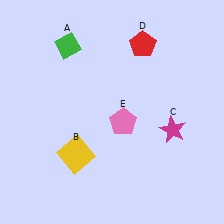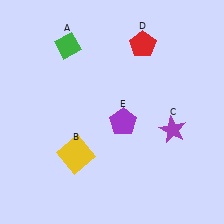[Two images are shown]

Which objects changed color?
C changed from magenta to purple. E changed from pink to purple.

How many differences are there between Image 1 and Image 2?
There are 2 differences between the two images.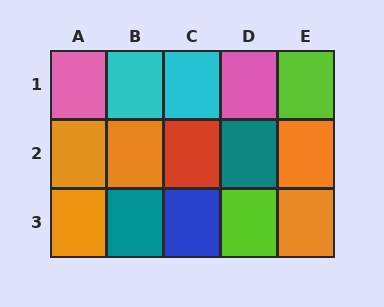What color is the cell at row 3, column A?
Orange.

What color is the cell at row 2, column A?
Orange.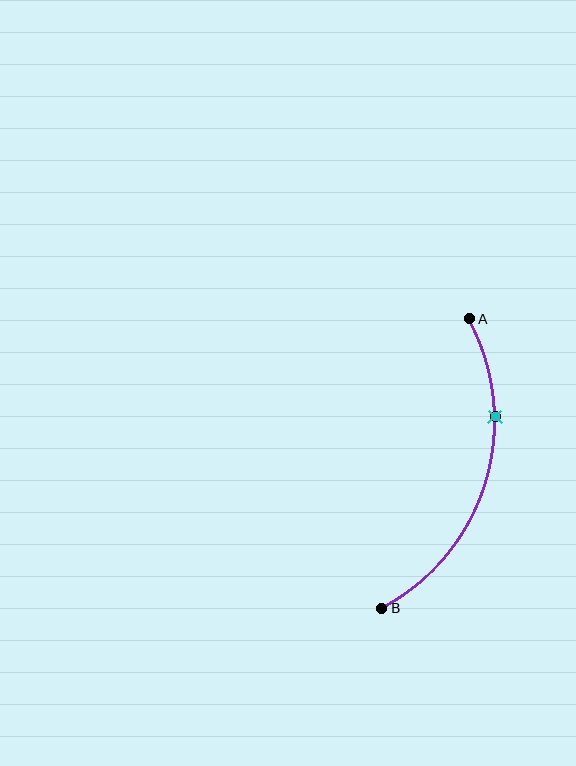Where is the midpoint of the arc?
The arc midpoint is the point on the curve farthest from the straight line joining A and B. It sits to the right of that line.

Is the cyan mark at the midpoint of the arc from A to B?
No. The cyan mark lies on the arc but is closer to endpoint A. The arc midpoint would be at the point on the curve equidistant along the arc from both A and B.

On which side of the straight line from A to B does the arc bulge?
The arc bulges to the right of the straight line connecting A and B.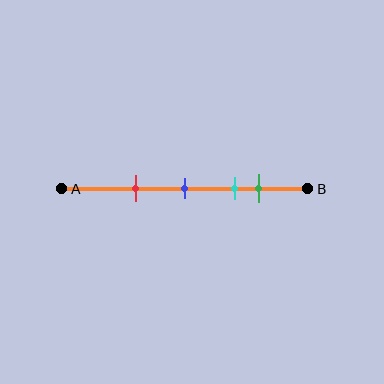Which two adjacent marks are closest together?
The cyan and green marks are the closest adjacent pair.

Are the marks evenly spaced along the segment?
No, the marks are not evenly spaced.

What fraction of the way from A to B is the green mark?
The green mark is approximately 80% (0.8) of the way from A to B.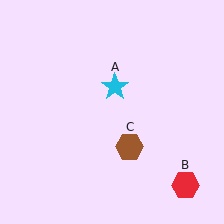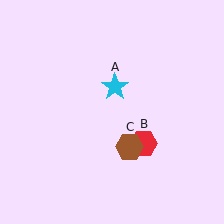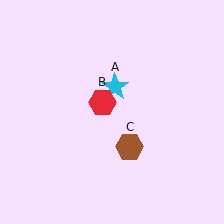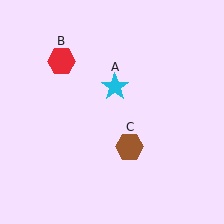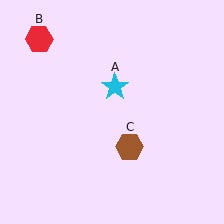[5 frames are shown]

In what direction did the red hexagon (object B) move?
The red hexagon (object B) moved up and to the left.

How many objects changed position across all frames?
1 object changed position: red hexagon (object B).